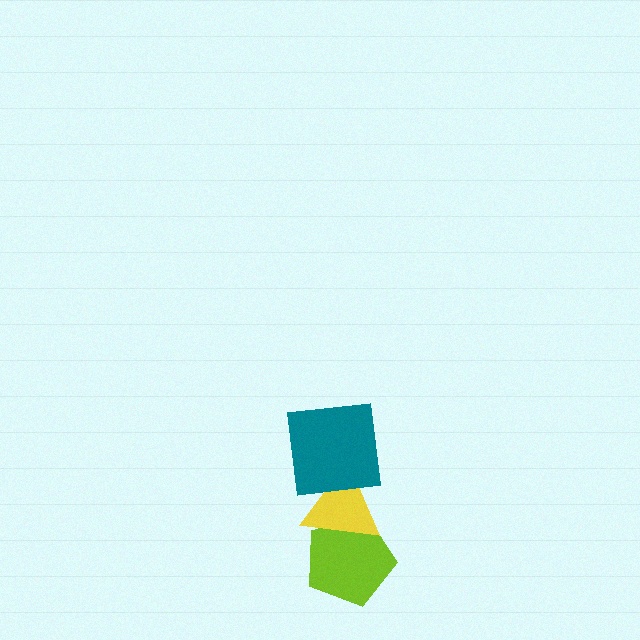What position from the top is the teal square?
The teal square is 1st from the top.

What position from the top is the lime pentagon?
The lime pentagon is 3rd from the top.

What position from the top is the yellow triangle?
The yellow triangle is 2nd from the top.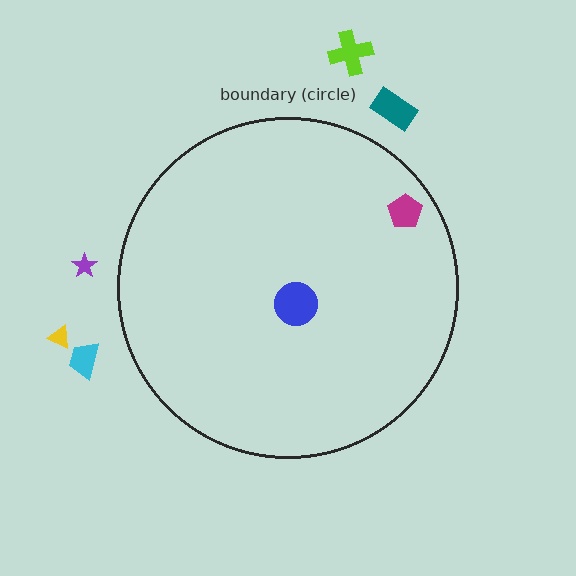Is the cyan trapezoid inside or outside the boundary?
Outside.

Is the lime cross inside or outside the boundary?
Outside.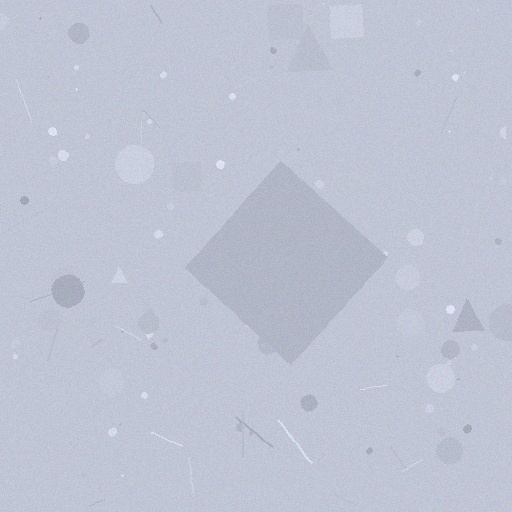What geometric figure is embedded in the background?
A diamond is embedded in the background.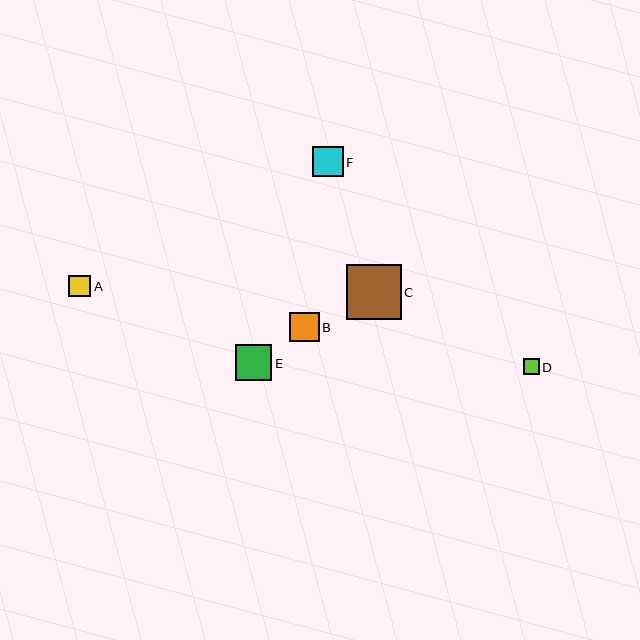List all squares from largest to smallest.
From largest to smallest: C, E, F, B, A, D.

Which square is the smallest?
Square D is the smallest with a size of approximately 16 pixels.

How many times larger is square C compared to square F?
Square C is approximately 1.8 times the size of square F.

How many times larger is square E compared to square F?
Square E is approximately 1.2 times the size of square F.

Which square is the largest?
Square C is the largest with a size of approximately 54 pixels.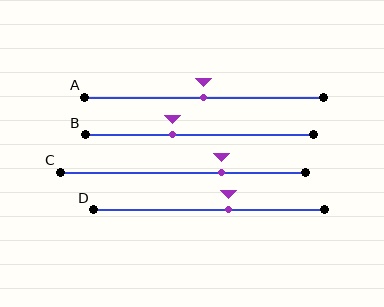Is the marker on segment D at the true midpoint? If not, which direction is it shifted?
No, the marker on segment D is shifted to the right by about 9% of the segment length.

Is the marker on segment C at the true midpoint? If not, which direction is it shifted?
No, the marker on segment C is shifted to the right by about 16% of the segment length.